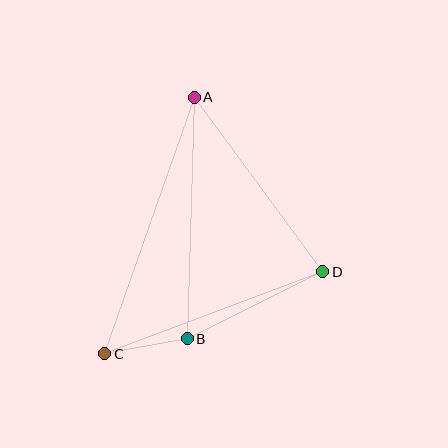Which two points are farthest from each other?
Points A and C are farthest from each other.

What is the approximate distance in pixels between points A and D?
The distance between A and D is approximately 217 pixels.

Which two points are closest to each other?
Points B and C are closest to each other.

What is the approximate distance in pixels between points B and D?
The distance between B and D is approximately 151 pixels.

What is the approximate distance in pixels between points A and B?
The distance between A and B is approximately 242 pixels.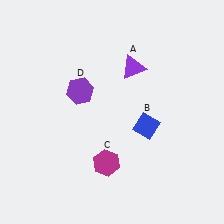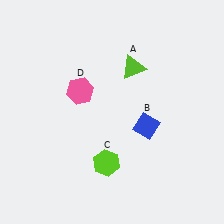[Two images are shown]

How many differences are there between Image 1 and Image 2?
There are 3 differences between the two images.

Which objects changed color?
A changed from purple to lime. C changed from magenta to lime. D changed from purple to pink.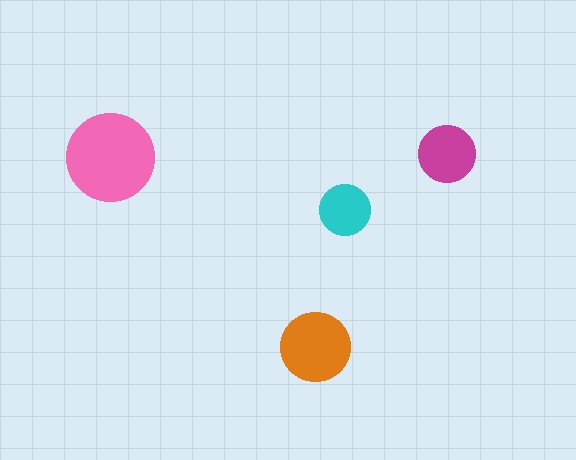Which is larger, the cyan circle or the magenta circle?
The magenta one.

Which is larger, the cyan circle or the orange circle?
The orange one.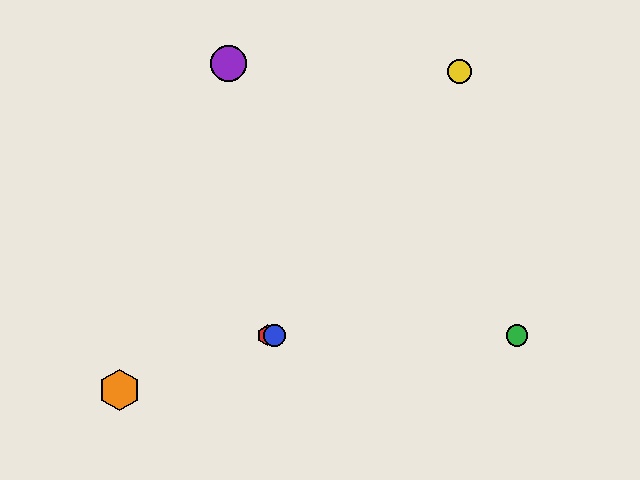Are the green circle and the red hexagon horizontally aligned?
Yes, both are at y≈335.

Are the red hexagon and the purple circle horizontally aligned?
No, the red hexagon is at y≈335 and the purple circle is at y≈63.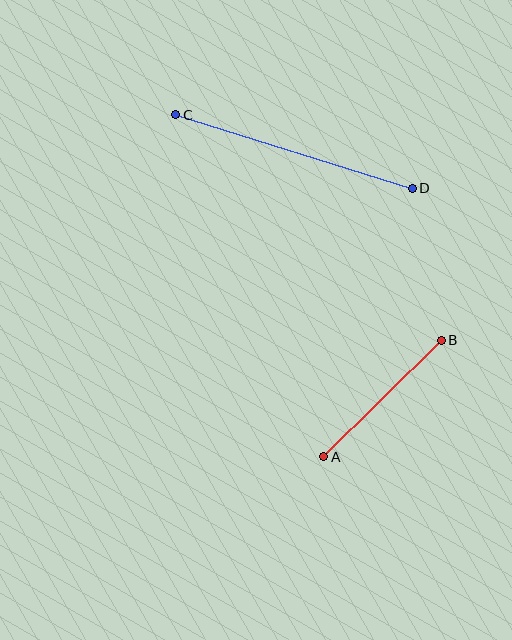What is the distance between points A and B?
The distance is approximately 166 pixels.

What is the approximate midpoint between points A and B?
The midpoint is at approximately (382, 399) pixels.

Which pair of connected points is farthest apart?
Points C and D are farthest apart.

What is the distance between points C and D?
The distance is approximately 248 pixels.